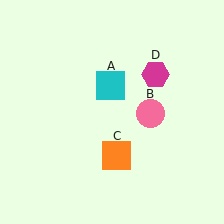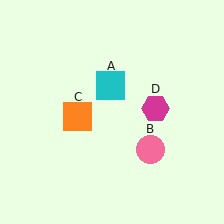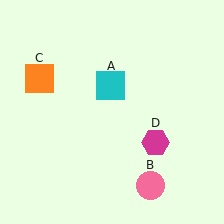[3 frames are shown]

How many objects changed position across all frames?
3 objects changed position: pink circle (object B), orange square (object C), magenta hexagon (object D).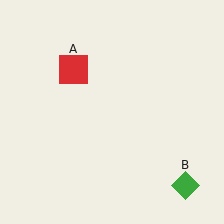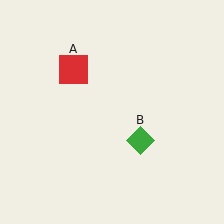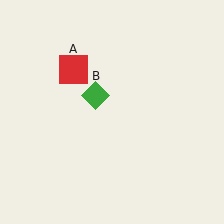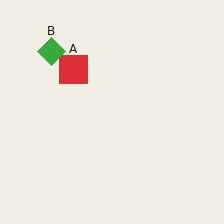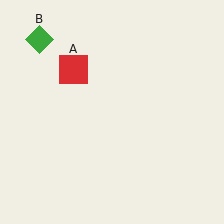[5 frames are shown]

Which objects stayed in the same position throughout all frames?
Red square (object A) remained stationary.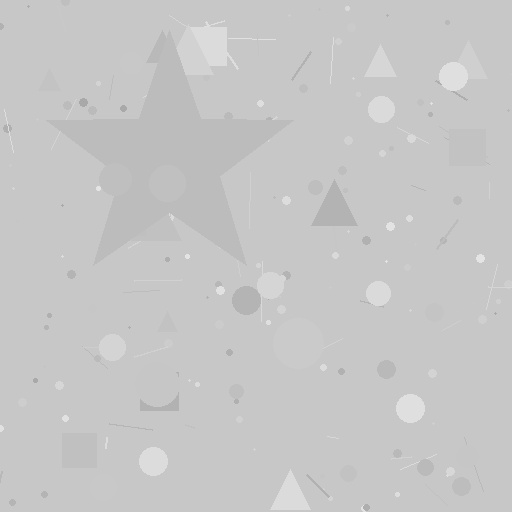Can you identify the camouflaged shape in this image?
The camouflaged shape is a star.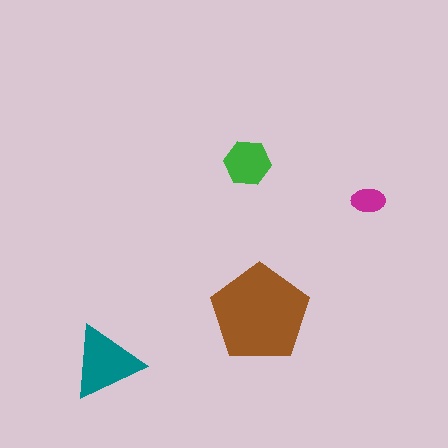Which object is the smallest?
The magenta ellipse.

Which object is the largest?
The brown pentagon.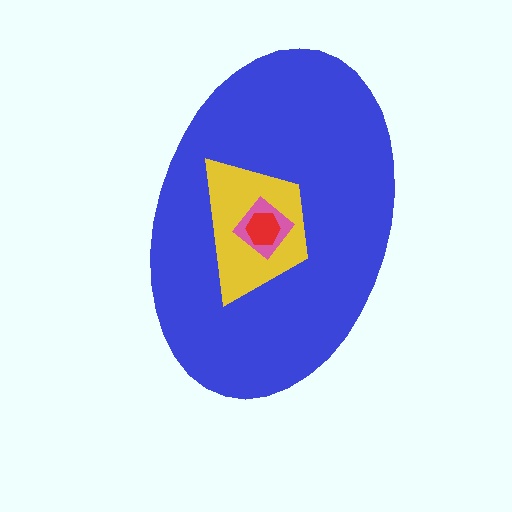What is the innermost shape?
The red hexagon.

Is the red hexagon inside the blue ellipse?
Yes.